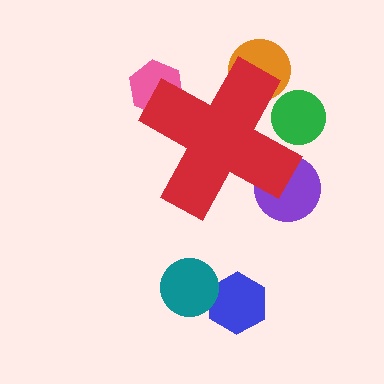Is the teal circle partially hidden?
No, the teal circle is fully visible.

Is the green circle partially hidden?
Yes, the green circle is partially hidden behind the red cross.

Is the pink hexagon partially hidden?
Yes, the pink hexagon is partially hidden behind the red cross.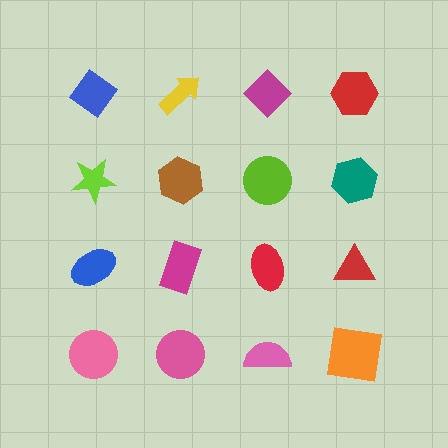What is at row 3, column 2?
A magenta rectangle.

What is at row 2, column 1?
A lime star.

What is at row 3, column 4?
A red triangle.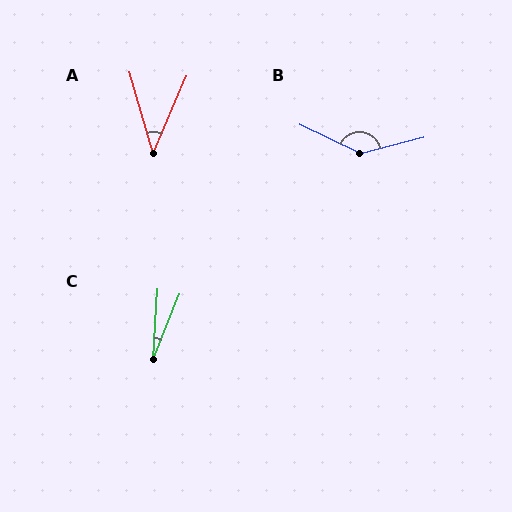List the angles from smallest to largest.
C (19°), A (40°), B (140°).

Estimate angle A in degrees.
Approximately 40 degrees.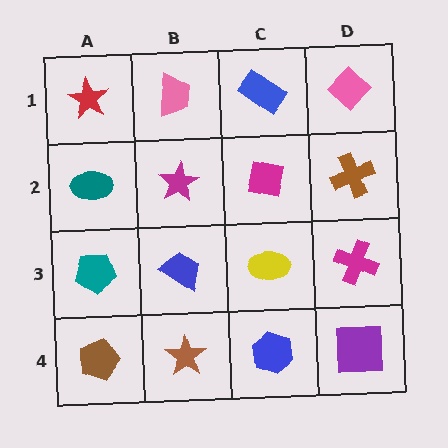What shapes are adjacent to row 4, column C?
A yellow ellipse (row 3, column C), a brown star (row 4, column B), a purple square (row 4, column D).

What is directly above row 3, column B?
A magenta star.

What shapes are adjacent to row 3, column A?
A teal ellipse (row 2, column A), a brown pentagon (row 4, column A), a blue trapezoid (row 3, column B).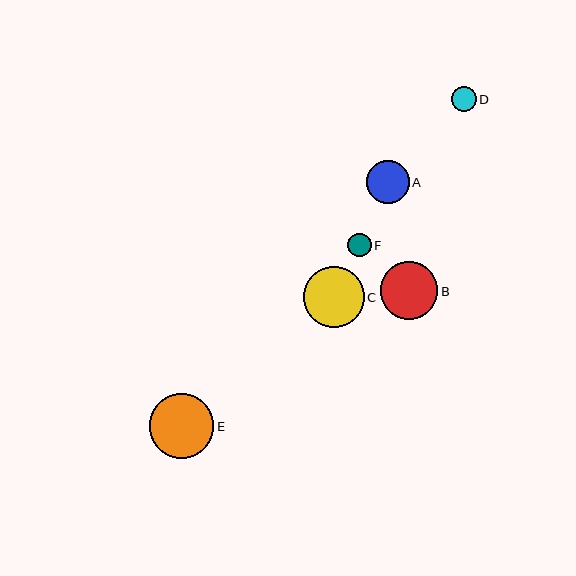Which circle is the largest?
Circle E is the largest with a size of approximately 65 pixels.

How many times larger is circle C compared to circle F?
Circle C is approximately 2.6 times the size of circle F.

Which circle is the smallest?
Circle F is the smallest with a size of approximately 23 pixels.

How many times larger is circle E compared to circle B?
Circle E is approximately 1.1 times the size of circle B.